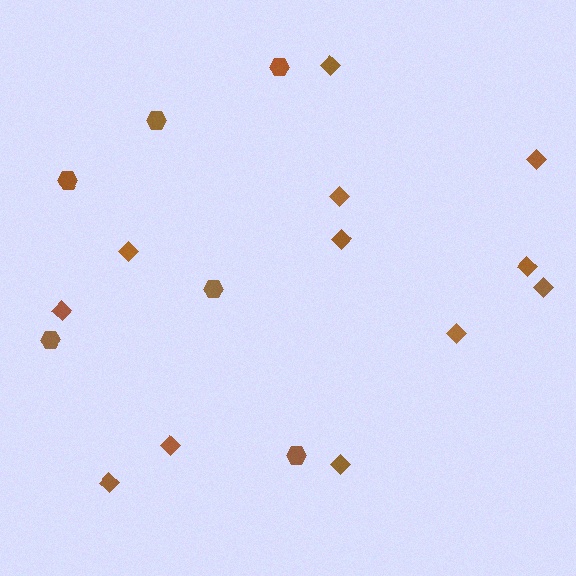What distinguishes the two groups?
There are 2 groups: one group of diamonds (12) and one group of hexagons (6).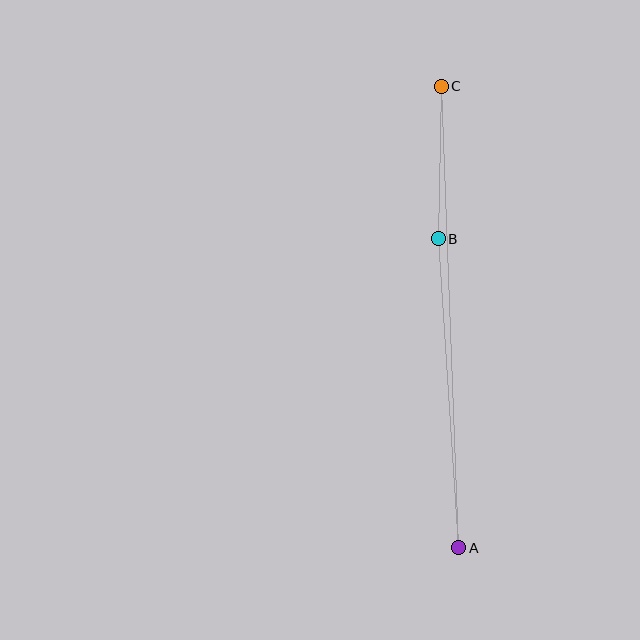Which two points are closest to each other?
Points B and C are closest to each other.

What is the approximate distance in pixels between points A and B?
The distance between A and B is approximately 309 pixels.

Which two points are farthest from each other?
Points A and C are farthest from each other.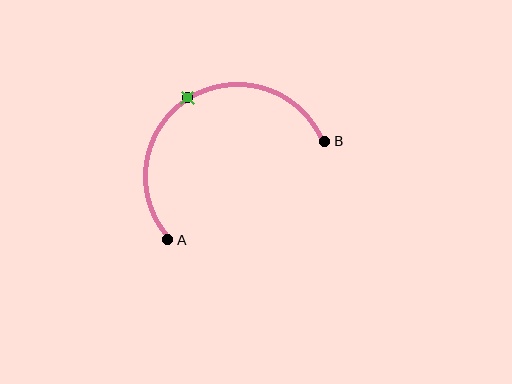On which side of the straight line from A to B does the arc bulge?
The arc bulges above the straight line connecting A and B.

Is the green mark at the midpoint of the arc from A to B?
Yes. The green mark lies on the arc at equal arc-length from both A and B — it is the arc midpoint.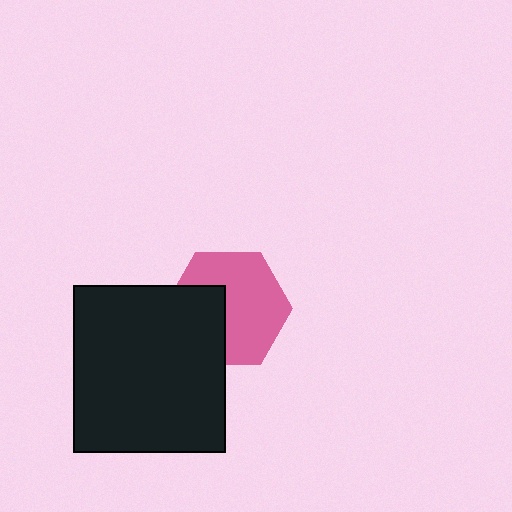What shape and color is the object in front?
The object in front is a black rectangle.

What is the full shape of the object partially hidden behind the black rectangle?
The partially hidden object is a pink hexagon.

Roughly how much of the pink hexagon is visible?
About half of it is visible (roughly 65%).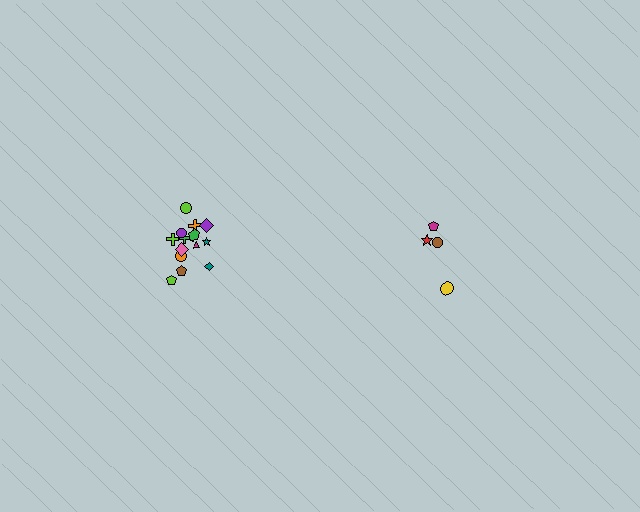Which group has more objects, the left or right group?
The left group.